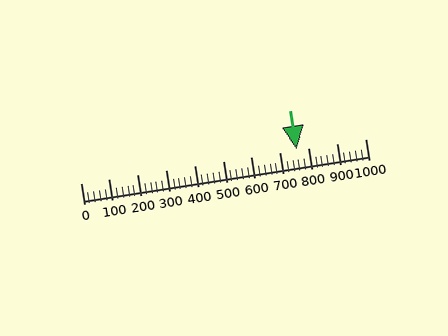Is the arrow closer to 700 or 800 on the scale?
The arrow is closer to 800.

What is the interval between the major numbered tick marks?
The major tick marks are spaced 100 units apart.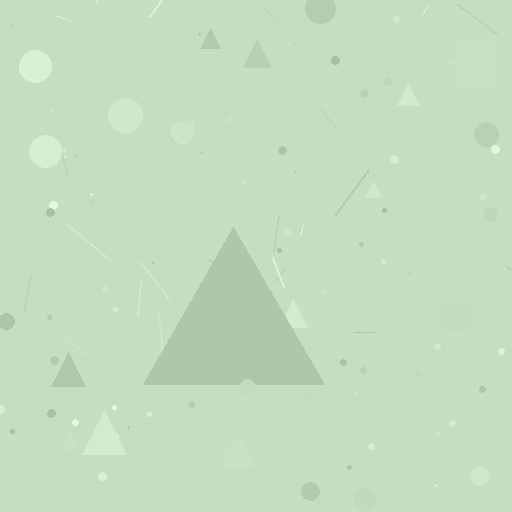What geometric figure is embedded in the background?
A triangle is embedded in the background.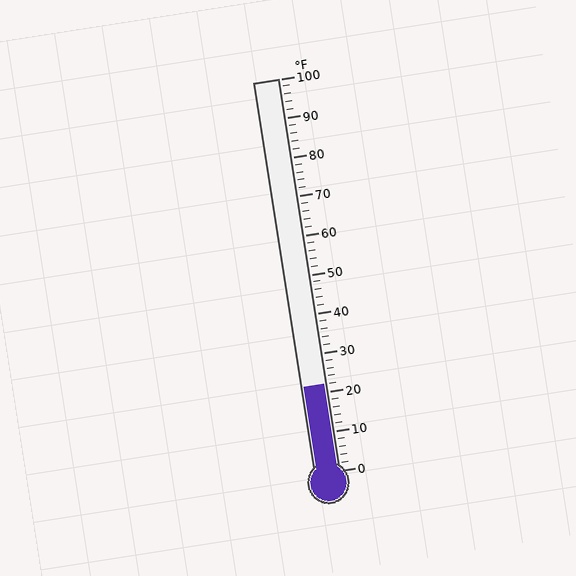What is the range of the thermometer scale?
The thermometer scale ranges from 0°F to 100°F.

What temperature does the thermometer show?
The thermometer shows approximately 22°F.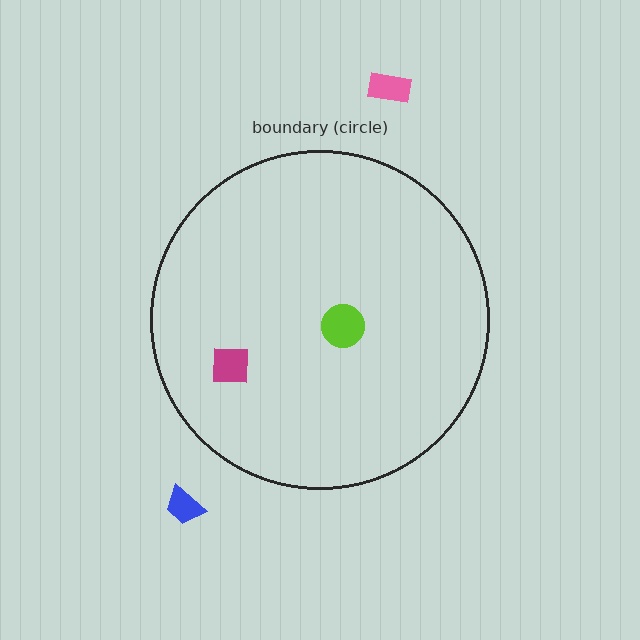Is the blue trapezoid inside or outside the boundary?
Outside.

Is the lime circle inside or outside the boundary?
Inside.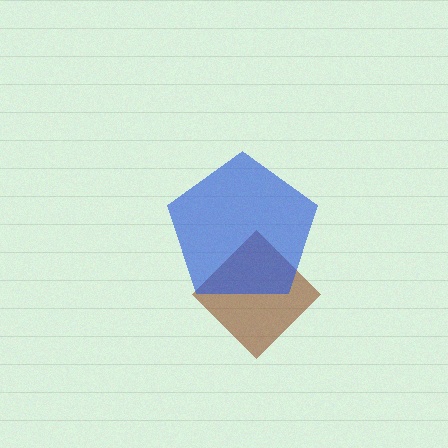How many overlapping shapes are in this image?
There are 2 overlapping shapes in the image.